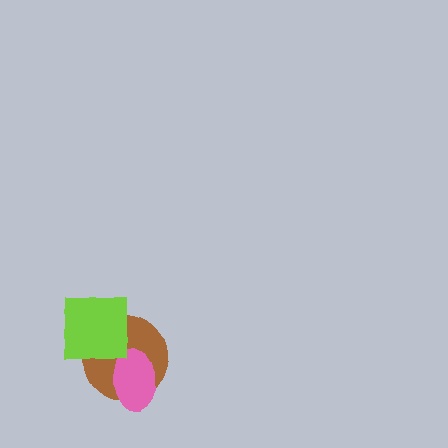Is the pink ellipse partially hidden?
Yes, it is partially covered by another shape.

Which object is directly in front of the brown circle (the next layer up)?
The pink ellipse is directly in front of the brown circle.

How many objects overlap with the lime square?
2 objects overlap with the lime square.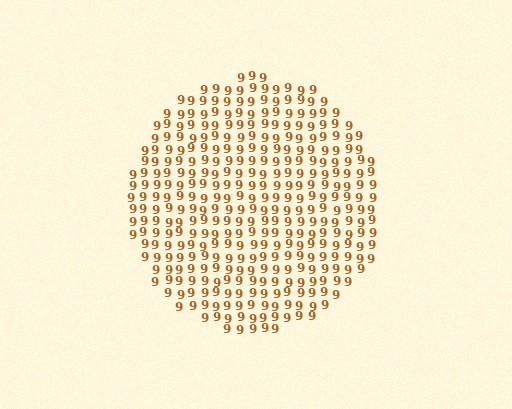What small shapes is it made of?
It is made of small digit 9's.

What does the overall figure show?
The overall figure shows a circle.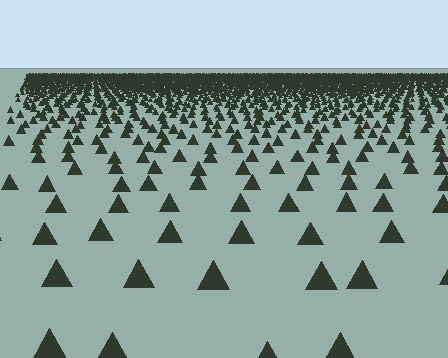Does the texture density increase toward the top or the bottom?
Density increases toward the top.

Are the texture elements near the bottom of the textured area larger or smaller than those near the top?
Larger. Near the bottom, elements are closer to the viewer and appear at a bigger on-screen size.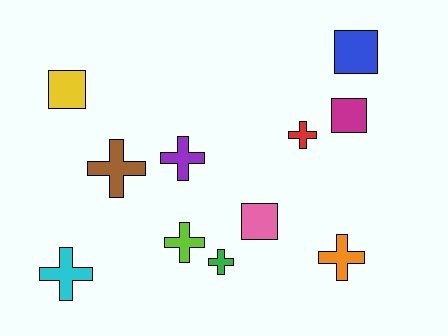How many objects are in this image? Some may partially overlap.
There are 11 objects.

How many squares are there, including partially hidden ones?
There are 4 squares.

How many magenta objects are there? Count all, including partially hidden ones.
There is 1 magenta object.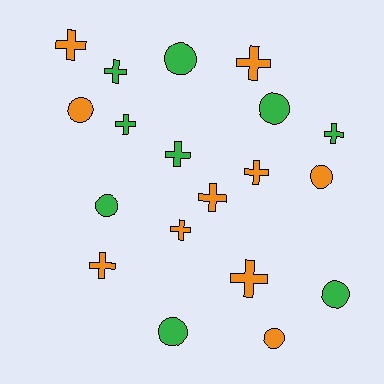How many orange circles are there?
There are 3 orange circles.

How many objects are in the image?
There are 19 objects.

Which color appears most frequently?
Orange, with 10 objects.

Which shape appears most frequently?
Cross, with 11 objects.